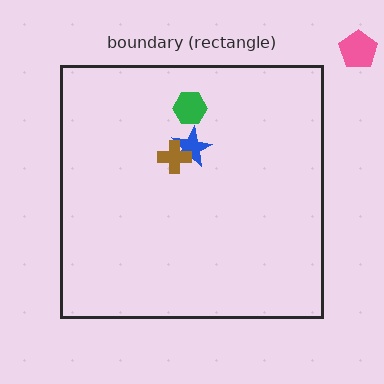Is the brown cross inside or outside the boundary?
Inside.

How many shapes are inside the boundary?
3 inside, 1 outside.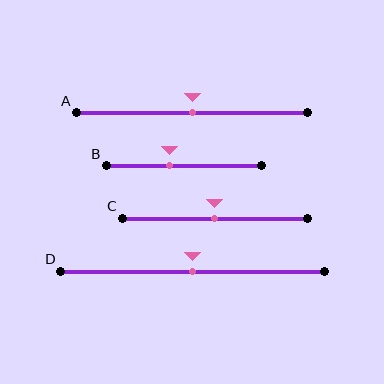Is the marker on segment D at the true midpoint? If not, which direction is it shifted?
Yes, the marker on segment D is at the true midpoint.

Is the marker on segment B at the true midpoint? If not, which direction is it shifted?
No, the marker on segment B is shifted to the left by about 9% of the segment length.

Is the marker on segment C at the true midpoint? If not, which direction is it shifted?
Yes, the marker on segment C is at the true midpoint.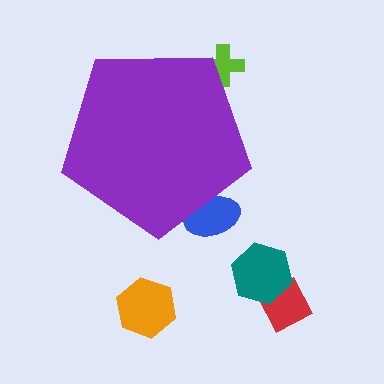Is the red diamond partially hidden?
No, the red diamond is fully visible.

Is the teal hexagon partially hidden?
No, the teal hexagon is fully visible.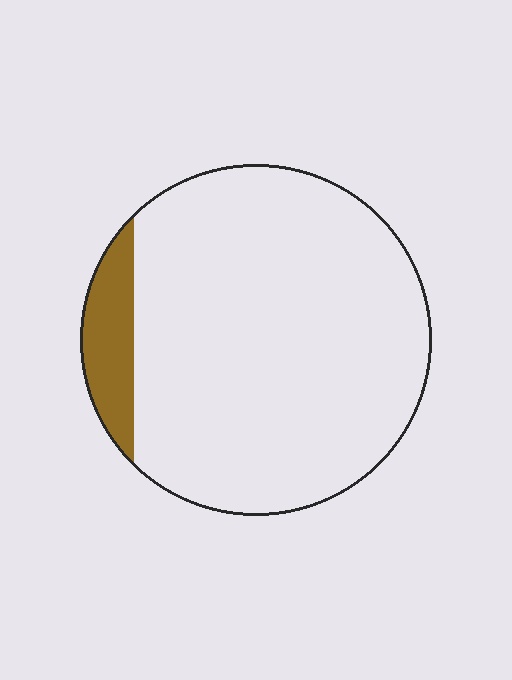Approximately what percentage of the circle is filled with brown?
Approximately 10%.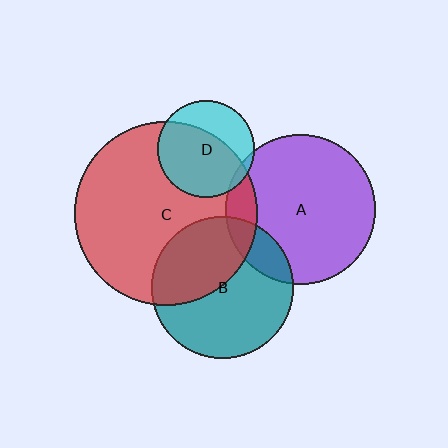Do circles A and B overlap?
Yes.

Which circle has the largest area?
Circle C (red).